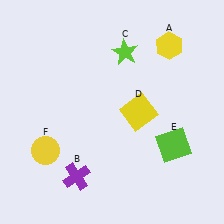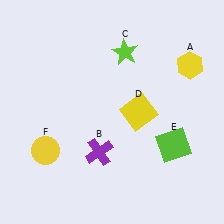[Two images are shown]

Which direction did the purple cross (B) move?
The purple cross (B) moved up.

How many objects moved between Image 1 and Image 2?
2 objects moved between the two images.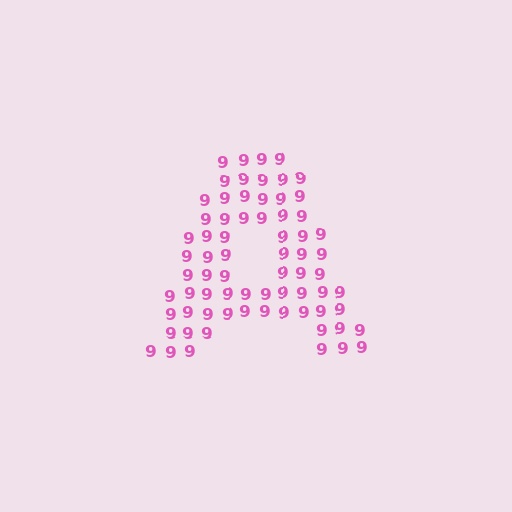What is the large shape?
The large shape is the letter A.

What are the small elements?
The small elements are digit 9's.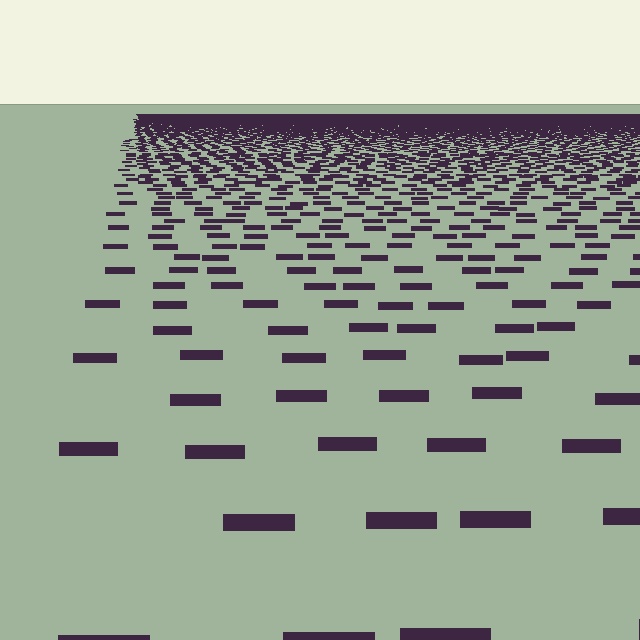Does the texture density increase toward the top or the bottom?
Density increases toward the top.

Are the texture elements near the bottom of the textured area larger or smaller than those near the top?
Larger. Near the bottom, elements are closer to the viewer and appear at a bigger on-screen size.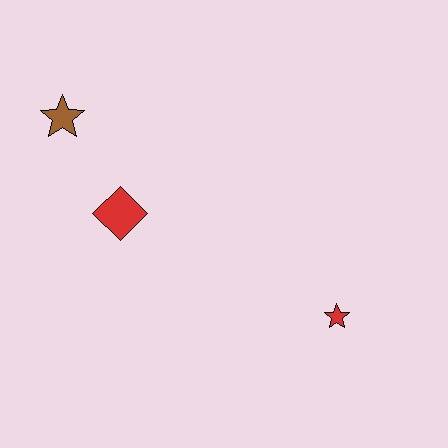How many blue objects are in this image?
There are no blue objects.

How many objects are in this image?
There are 3 objects.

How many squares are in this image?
There are no squares.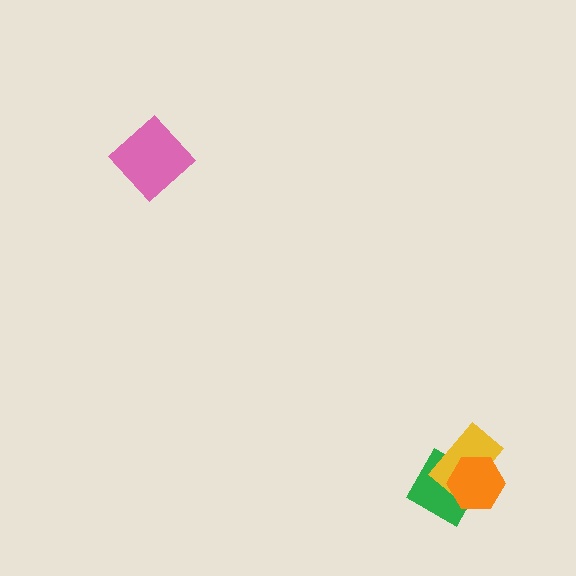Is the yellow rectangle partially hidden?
Yes, it is partially covered by another shape.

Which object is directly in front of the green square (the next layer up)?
The yellow rectangle is directly in front of the green square.